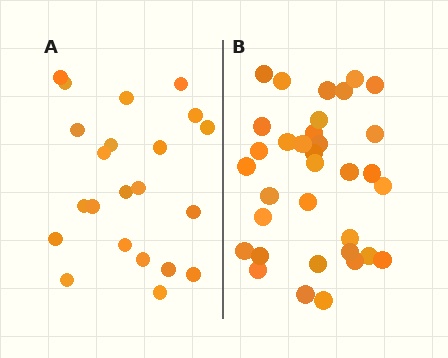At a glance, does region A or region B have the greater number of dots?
Region B (the right region) has more dots.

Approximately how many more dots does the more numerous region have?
Region B has roughly 12 or so more dots than region A.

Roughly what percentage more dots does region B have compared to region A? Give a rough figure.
About 55% more.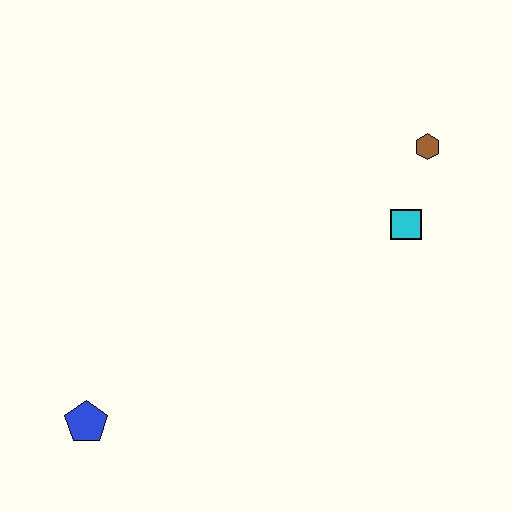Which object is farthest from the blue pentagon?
The brown hexagon is farthest from the blue pentagon.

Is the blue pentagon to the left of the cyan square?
Yes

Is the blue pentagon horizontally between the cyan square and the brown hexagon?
No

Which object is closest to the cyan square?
The brown hexagon is closest to the cyan square.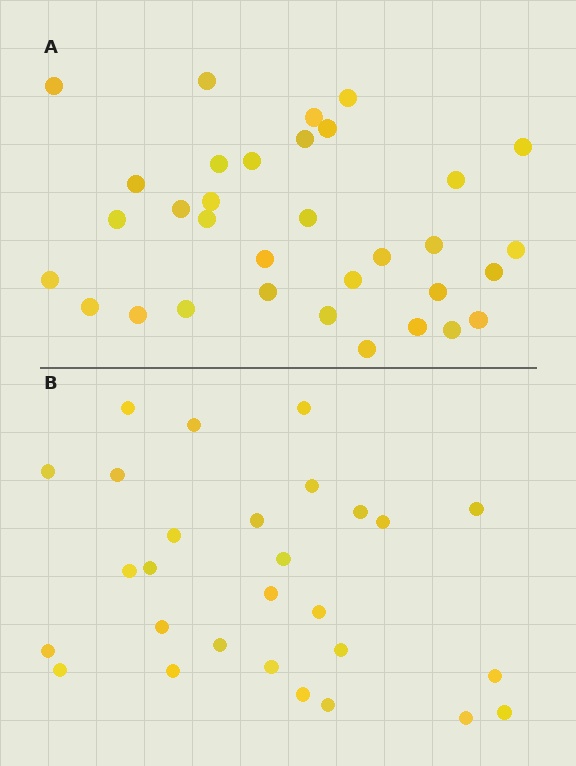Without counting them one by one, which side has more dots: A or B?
Region A (the top region) has more dots.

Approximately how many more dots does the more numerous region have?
Region A has about 5 more dots than region B.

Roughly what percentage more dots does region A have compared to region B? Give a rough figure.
About 20% more.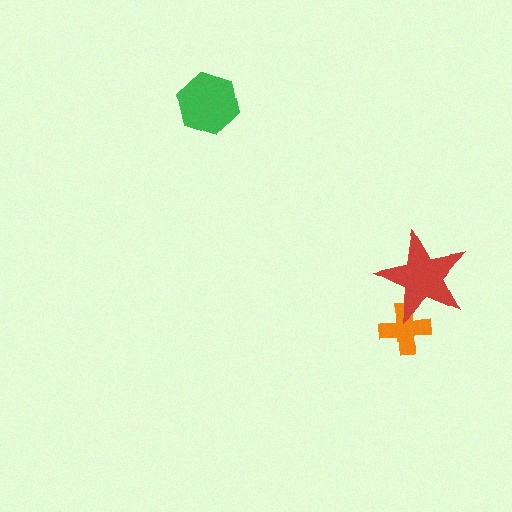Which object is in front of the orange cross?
The red star is in front of the orange cross.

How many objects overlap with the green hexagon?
0 objects overlap with the green hexagon.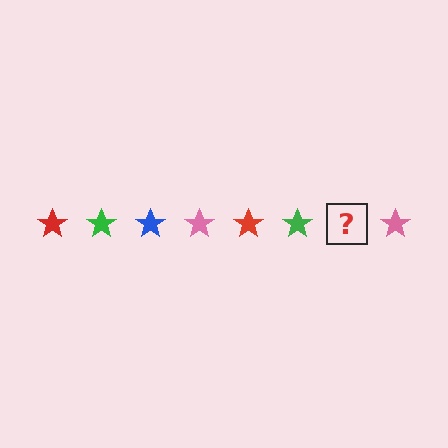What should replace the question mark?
The question mark should be replaced with a blue star.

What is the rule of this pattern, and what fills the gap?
The rule is that the pattern cycles through red, green, blue, pink stars. The gap should be filled with a blue star.